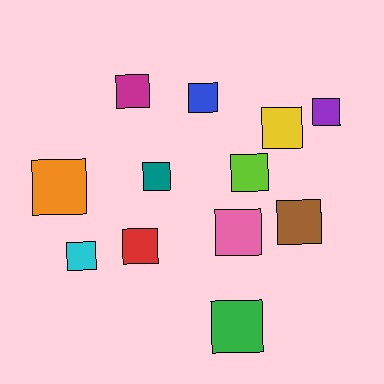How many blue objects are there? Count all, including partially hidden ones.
There is 1 blue object.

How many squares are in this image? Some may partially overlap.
There are 12 squares.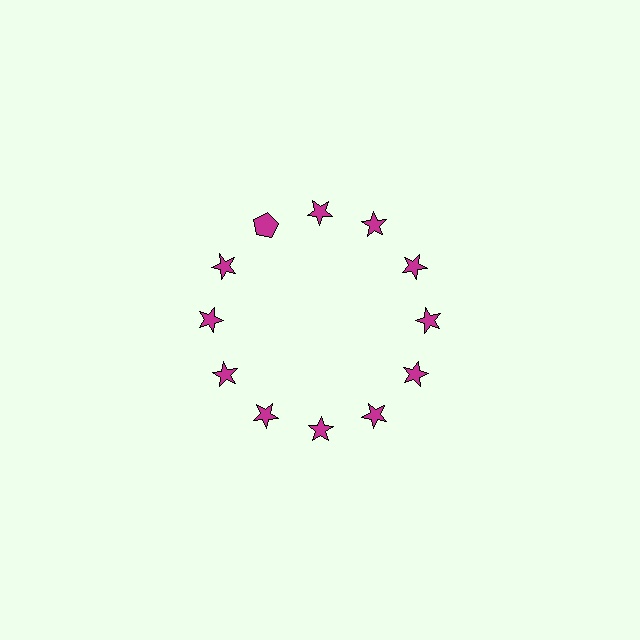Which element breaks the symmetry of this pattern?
The magenta pentagon at roughly the 11 o'clock position breaks the symmetry. All other shapes are magenta stars.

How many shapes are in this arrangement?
There are 12 shapes arranged in a ring pattern.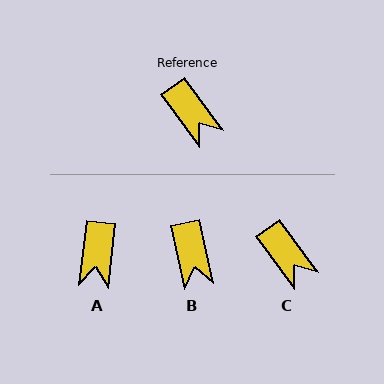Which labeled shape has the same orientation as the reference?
C.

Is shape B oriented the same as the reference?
No, it is off by about 24 degrees.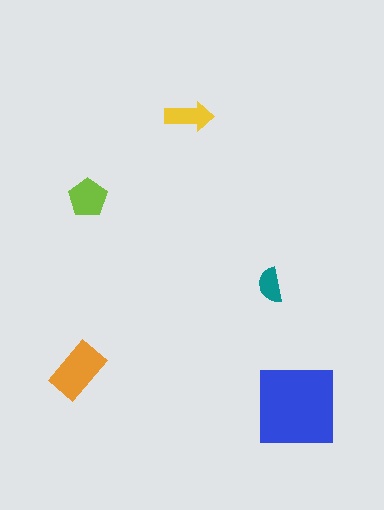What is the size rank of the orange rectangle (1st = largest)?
2nd.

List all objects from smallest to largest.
The teal semicircle, the yellow arrow, the lime pentagon, the orange rectangle, the blue square.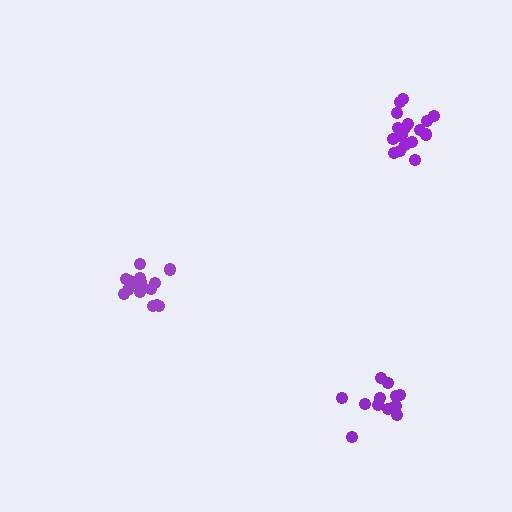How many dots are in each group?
Group 1: 13 dots, Group 2: 18 dots, Group 3: 18 dots (49 total).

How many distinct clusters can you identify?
There are 3 distinct clusters.